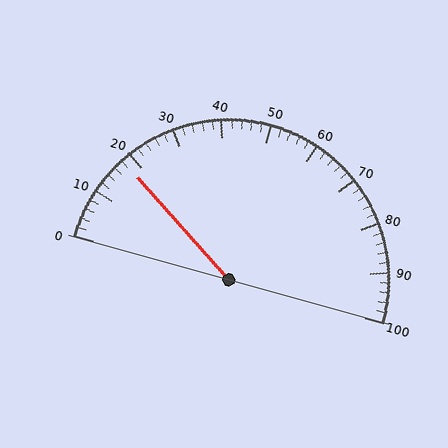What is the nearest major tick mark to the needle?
The nearest major tick mark is 20.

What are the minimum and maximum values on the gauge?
The gauge ranges from 0 to 100.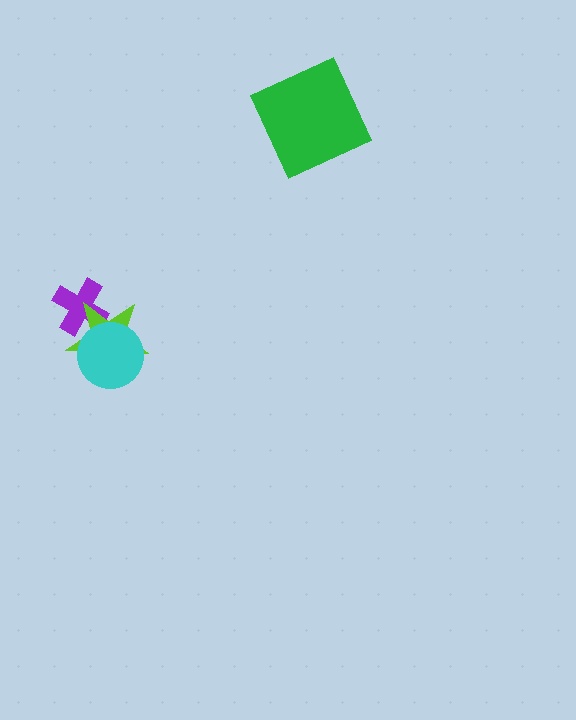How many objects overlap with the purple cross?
1 object overlaps with the purple cross.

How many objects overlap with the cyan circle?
1 object overlaps with the cyan circle.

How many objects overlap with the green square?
0 objects overlap with the green square.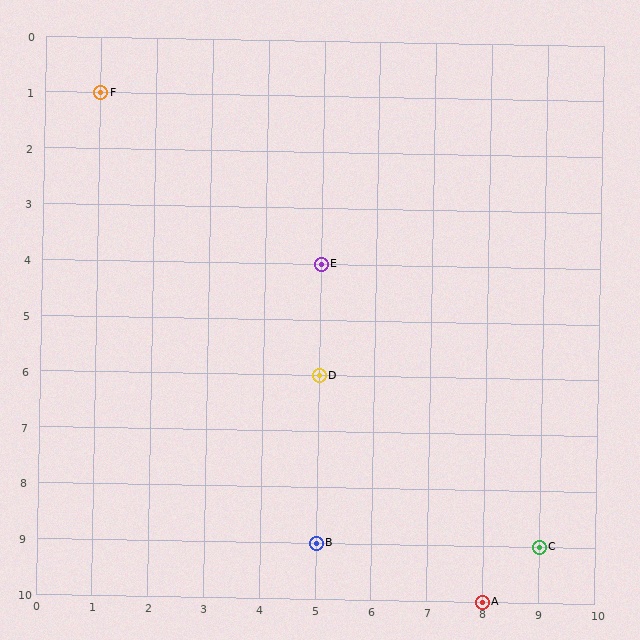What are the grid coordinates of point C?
Point C is at grid coordinates (9, 9).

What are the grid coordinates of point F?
Point F is at grid coordinates (1, 1).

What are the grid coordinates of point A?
Point A is at grid coordinates (8, 10).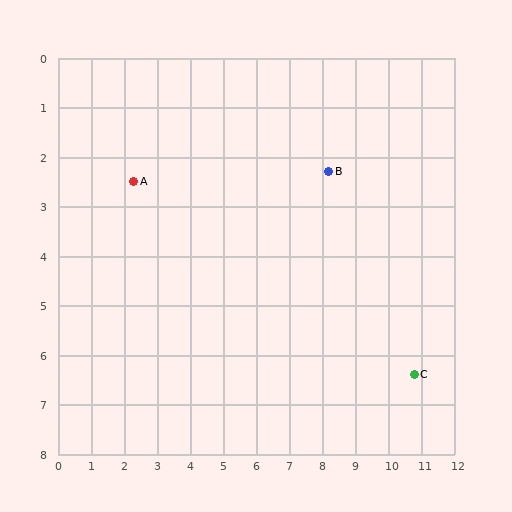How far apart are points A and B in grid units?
Points A and B are about 5.9 grid units apart.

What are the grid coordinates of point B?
Point B is at approximately (8.2, 2.3).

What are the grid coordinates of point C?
Point C is at approximately (10.8, 6.4).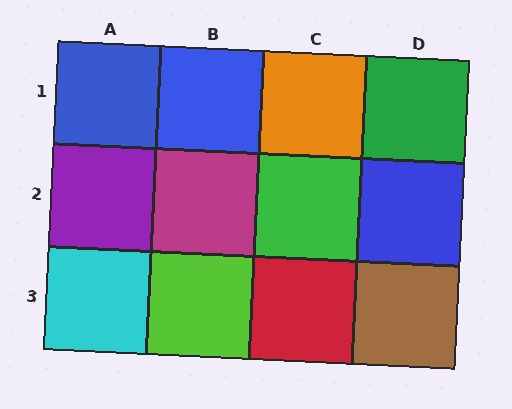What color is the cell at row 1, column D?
Green.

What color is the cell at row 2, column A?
Purple.